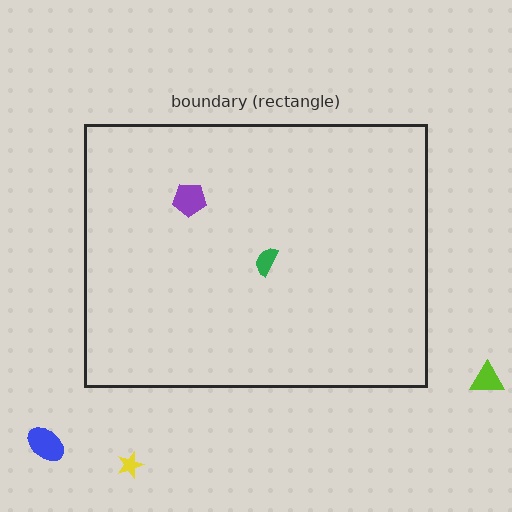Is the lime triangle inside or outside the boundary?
Outside.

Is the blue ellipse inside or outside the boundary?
Outside.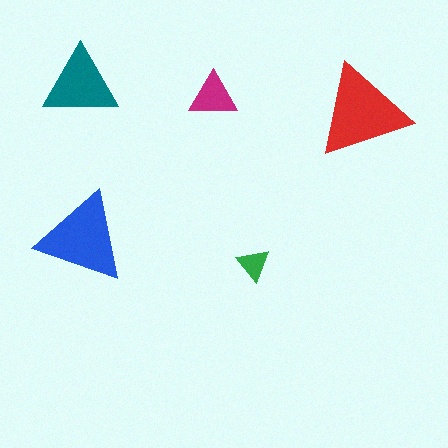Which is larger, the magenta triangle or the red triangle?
The red one.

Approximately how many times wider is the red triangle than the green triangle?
About 3 times wider.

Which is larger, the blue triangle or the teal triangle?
The blue one.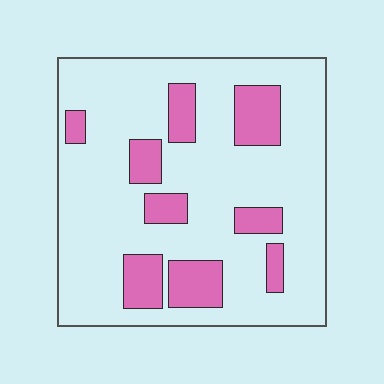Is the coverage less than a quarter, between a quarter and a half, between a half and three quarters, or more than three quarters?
Less than a quarter.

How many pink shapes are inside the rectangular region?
9.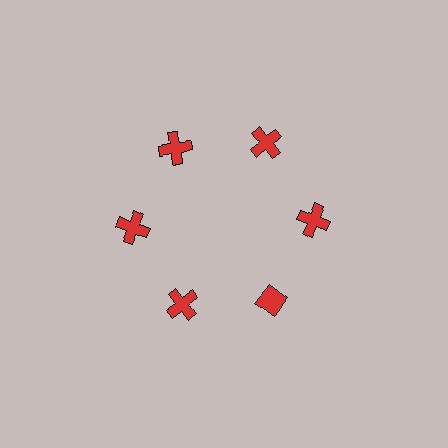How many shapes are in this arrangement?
There are 6 shapes arranged in a ring pattern.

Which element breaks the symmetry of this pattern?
The red diamond at roughly the 5 o'clock position breaks the symmetry. All other shapes are red crosses.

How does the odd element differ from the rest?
It has a different shape: diamond instead of cross.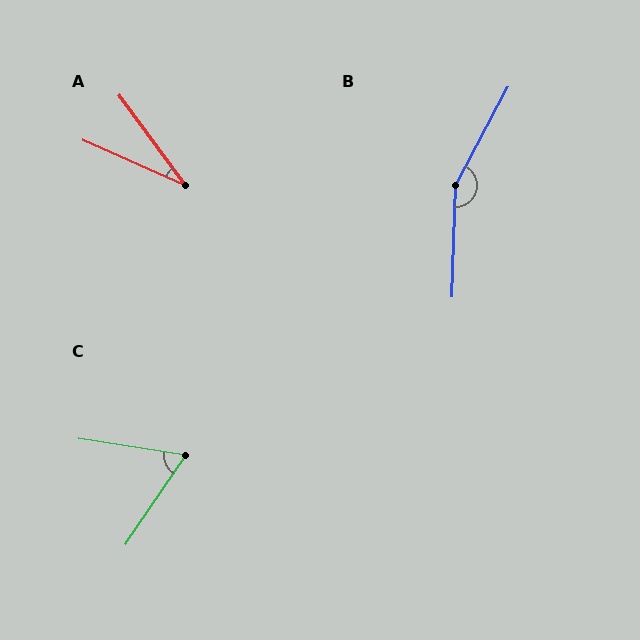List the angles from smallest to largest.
A (30°), C (65°), B (154°).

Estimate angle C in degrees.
Approximately 65 degrees.